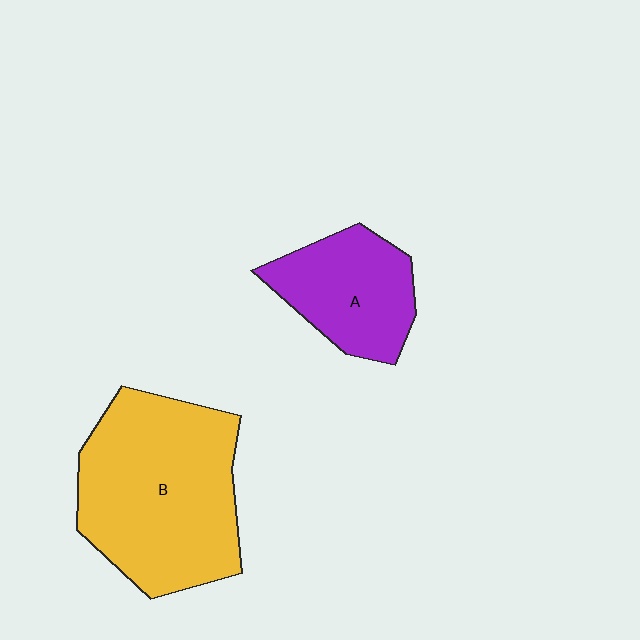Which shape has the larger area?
Shape B (yellow).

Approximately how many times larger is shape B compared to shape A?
Approximately 2.0 times.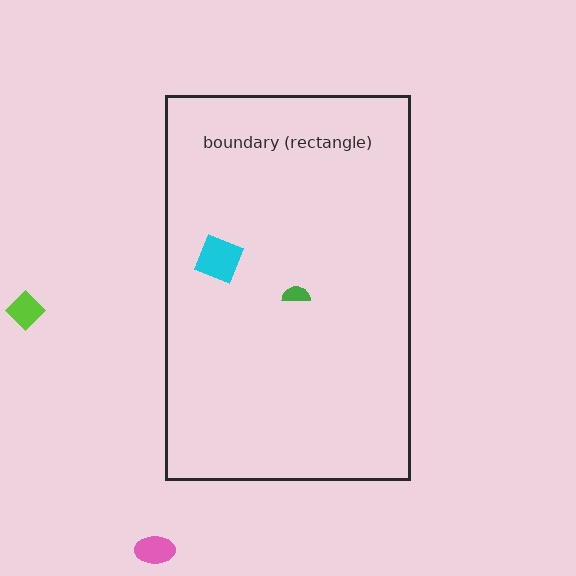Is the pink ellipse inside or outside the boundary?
Outside.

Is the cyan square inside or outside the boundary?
Inside.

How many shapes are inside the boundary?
2 inside, 2 outside.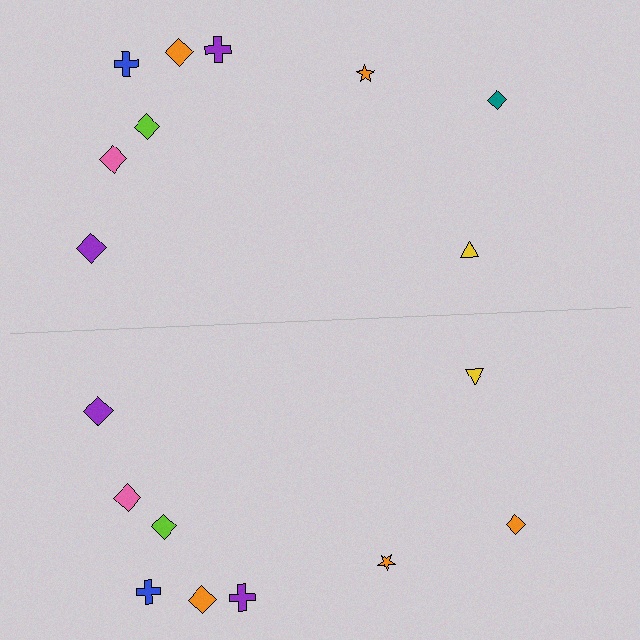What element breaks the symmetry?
The orange diamond on the bottom side breaks the symmetry — its mirror counterpart is teal.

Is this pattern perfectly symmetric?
No, the pattern is not perfectly symmetric. The orange diamond on the bottom side breaks the symmetry — its mirror counterpart is teal.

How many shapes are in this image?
There are 18 shapes in this image.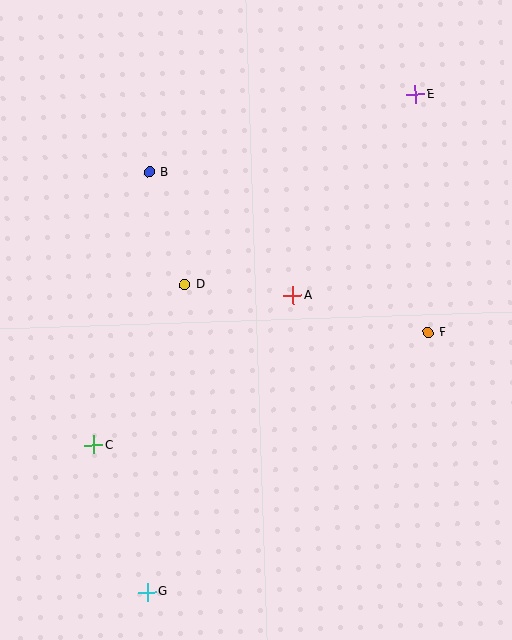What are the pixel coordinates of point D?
Point D is at (185, 284).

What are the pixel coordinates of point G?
Point G is at (147, 592).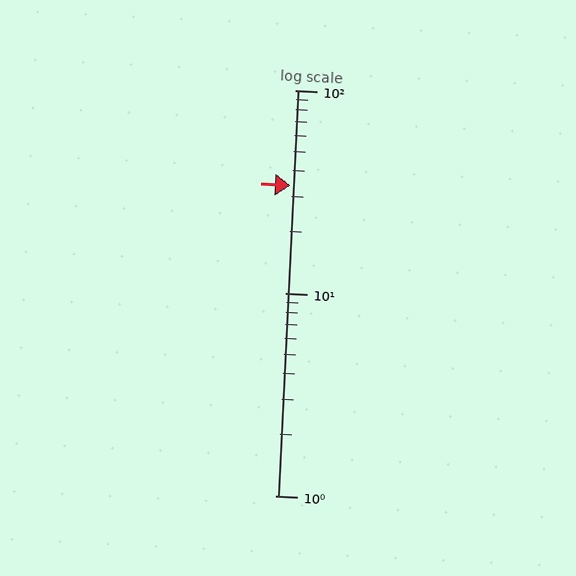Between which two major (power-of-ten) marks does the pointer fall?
The pointer is between 10 and 100.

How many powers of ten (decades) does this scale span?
The scale spans 2 decades, from 1 to 100.